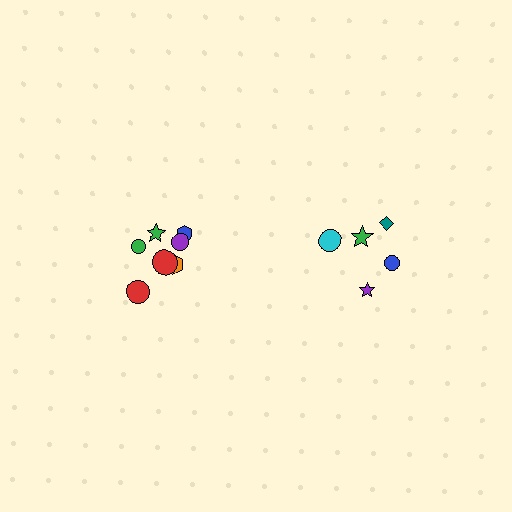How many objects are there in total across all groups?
There are 12 objects.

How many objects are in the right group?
There are 5 objects.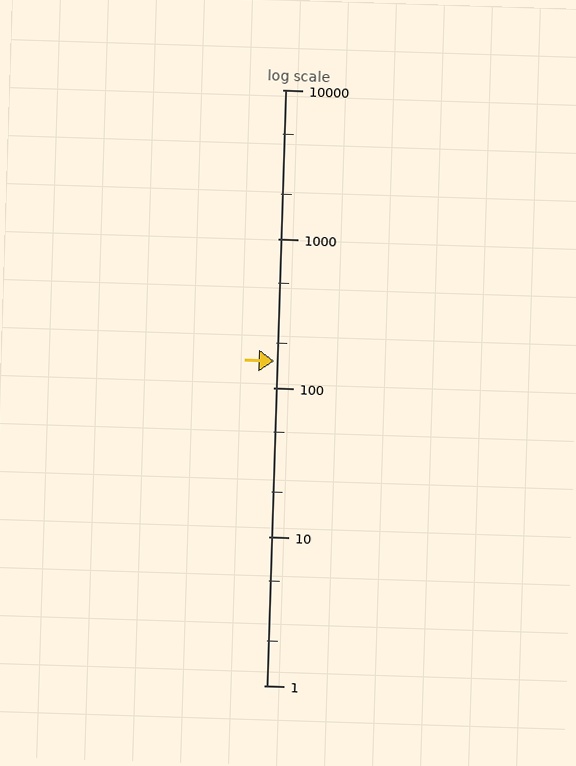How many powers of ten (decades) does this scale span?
The scale spans 4 decades, from 1 to 10000.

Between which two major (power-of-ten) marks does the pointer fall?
The pointer is between 100 and 1000.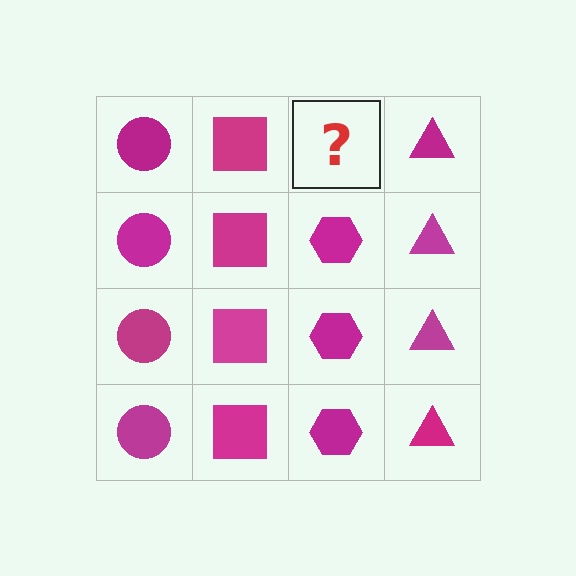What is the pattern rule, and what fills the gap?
The rule is that each column has a consistent shape. The gap should be filled with a magenta hexagon.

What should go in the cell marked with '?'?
The missing cell should contain a magenta hexagon.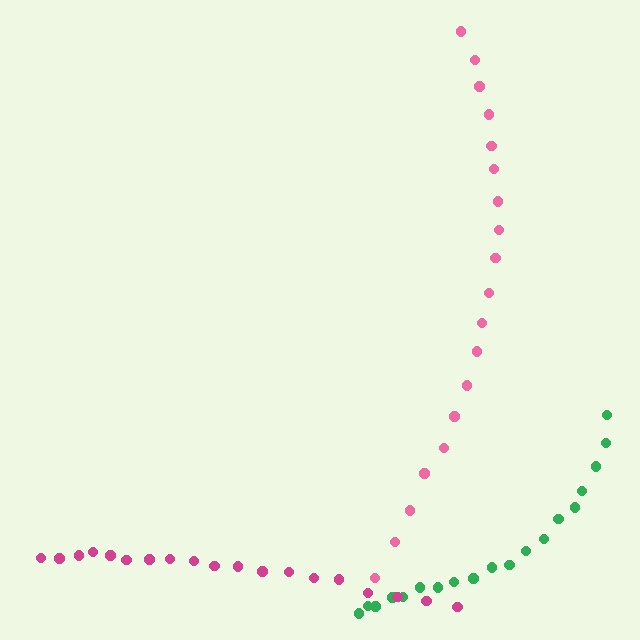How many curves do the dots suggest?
There are 3 distinct paths.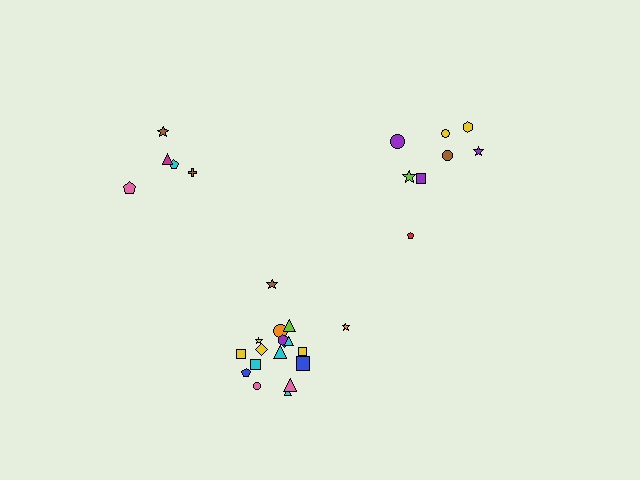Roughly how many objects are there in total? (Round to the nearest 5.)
Roughly 30 objects in total.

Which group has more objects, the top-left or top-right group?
The top-right group.